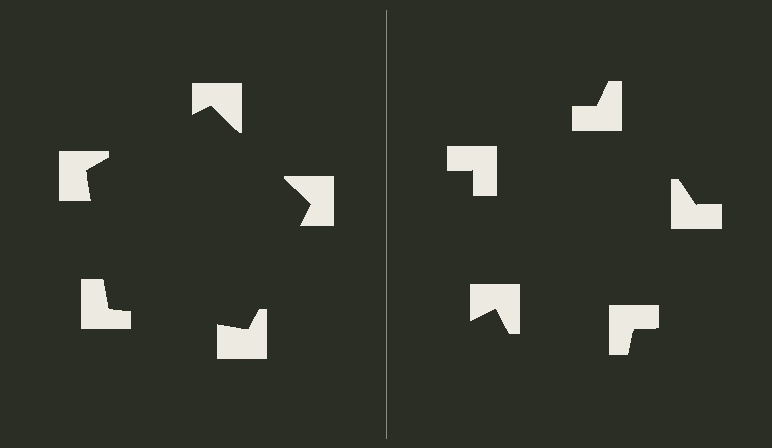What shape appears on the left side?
An illusory pentagon.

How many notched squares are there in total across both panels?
10 — 5 on each side.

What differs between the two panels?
The notched squares are positioned identically on both sides; only the wedge orientations differ. On the left they align to a pentagon; on the right they are misaligned.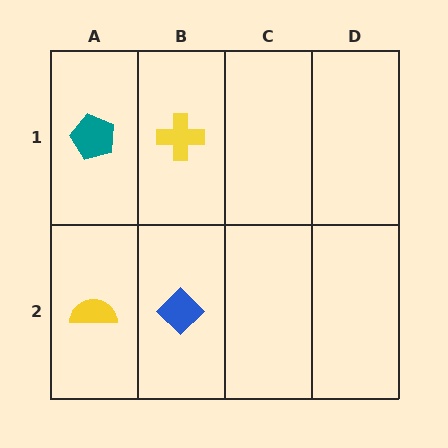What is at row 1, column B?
A yellow cross.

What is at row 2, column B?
A blue diamond.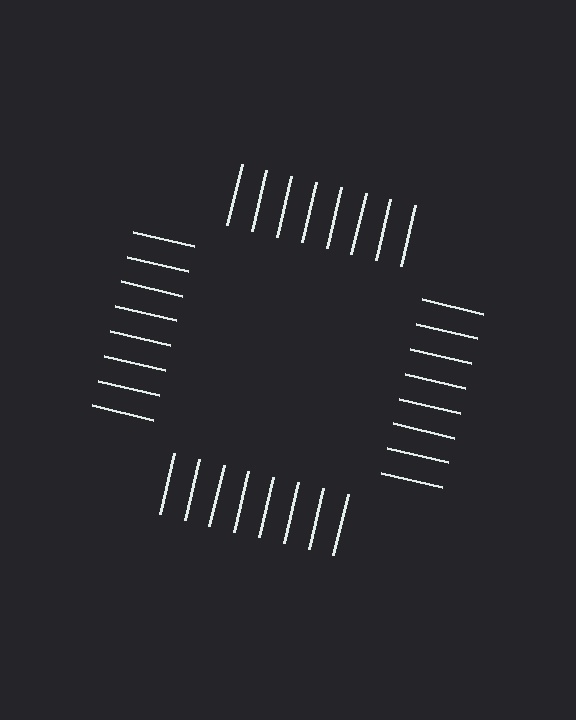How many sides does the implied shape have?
4 sides — the line-ends trace a square.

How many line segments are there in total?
32 — 8 along each of the 4 edges.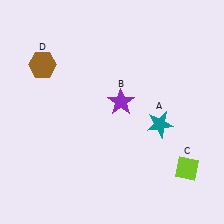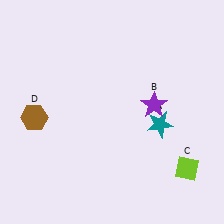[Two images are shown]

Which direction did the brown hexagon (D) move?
The brown hexagon (D) moved down.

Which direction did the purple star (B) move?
The purple star (B) moved right.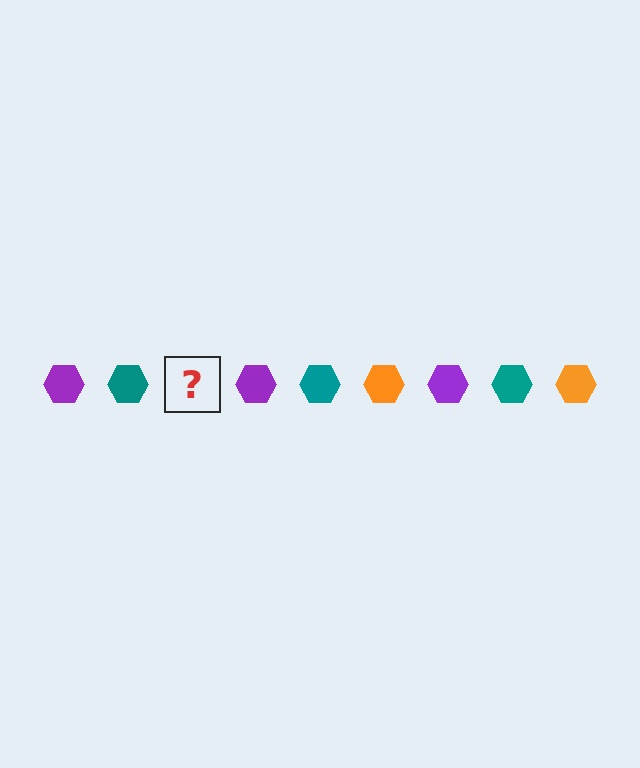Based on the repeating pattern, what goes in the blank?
The blank should be an orange hexagon.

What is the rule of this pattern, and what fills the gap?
The rule is that the pattern cycles through purple, teal, orange hexagons. The gap should be filled with an orange hexagon.